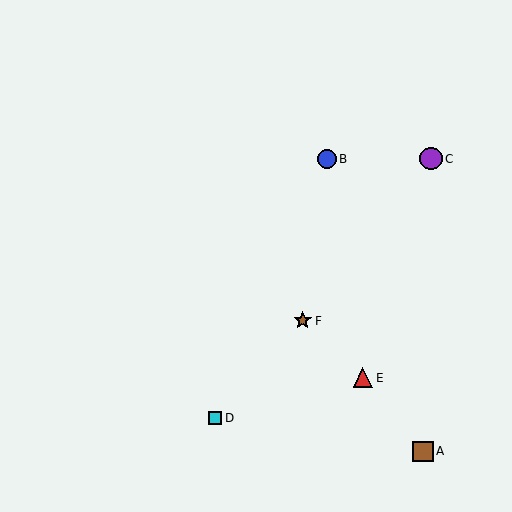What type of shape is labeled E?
Shape E is a red triangle.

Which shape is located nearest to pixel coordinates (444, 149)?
The purple circle (labeled C) at (431, 159) is nearest to that location.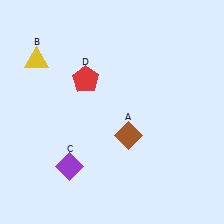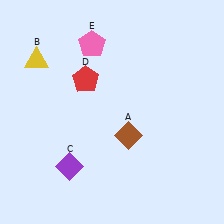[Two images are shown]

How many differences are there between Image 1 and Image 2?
There is 1 difference between the two images.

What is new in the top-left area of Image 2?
A pink pentagon (E) was added in the top-left area of Image 2.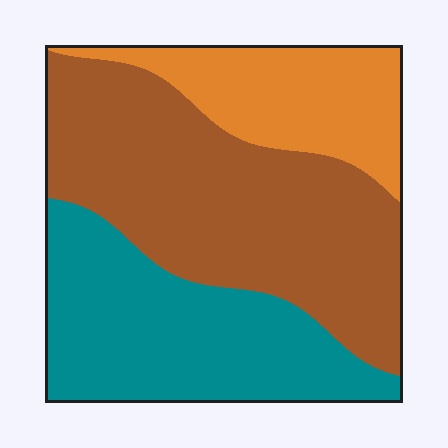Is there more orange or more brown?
Brown.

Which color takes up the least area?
Orange, at roughly 20%.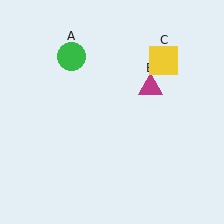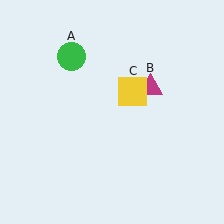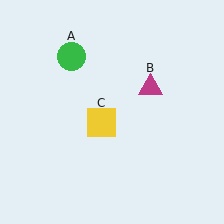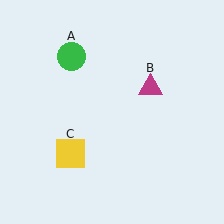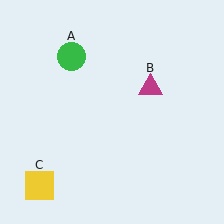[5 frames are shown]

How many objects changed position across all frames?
1 object changed position: yellow square (object C).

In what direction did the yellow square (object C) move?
The yellow square (object C) moved down and to the left.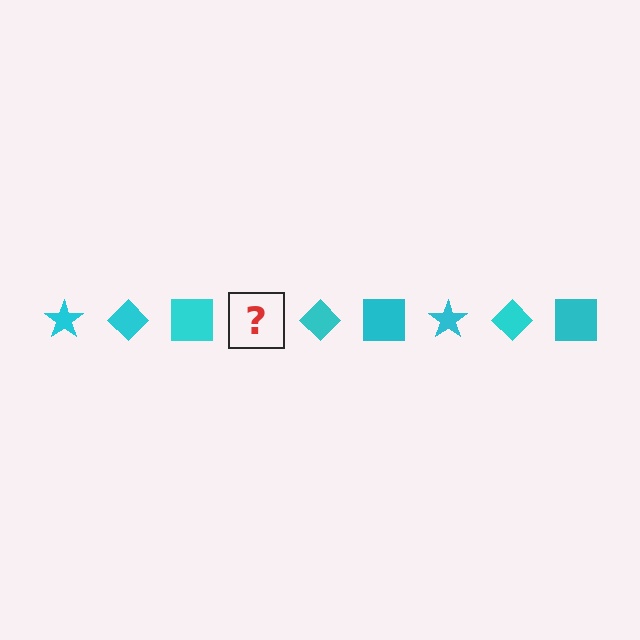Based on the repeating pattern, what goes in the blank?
The blank should be a cyan star.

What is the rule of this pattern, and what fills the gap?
The rule is that the pattern cycles through star, diamond, square shapes in cyan. The gap should be filled with a cyan star.